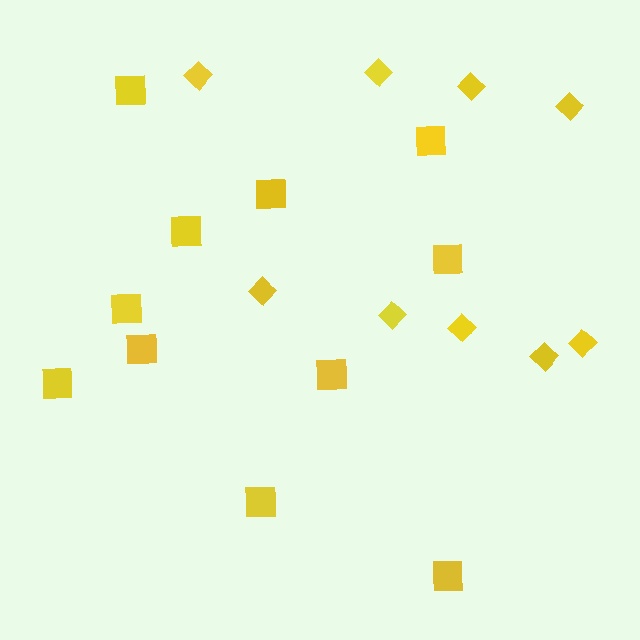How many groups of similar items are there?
There are 2 groups: one group of diamonds (9) and one group of squares (11).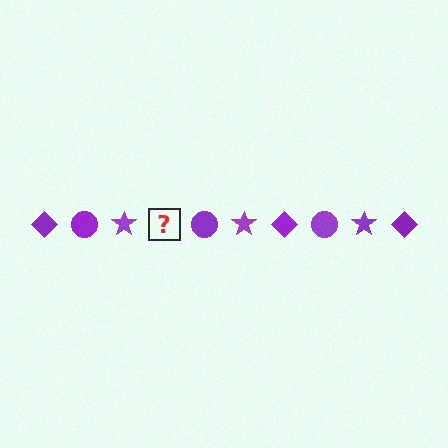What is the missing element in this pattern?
The missing element is a purple diamond.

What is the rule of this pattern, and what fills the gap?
The rule is that the pattern cycles through diamond, circle, star shapes in purple. The gap should be filled with a purple diamond.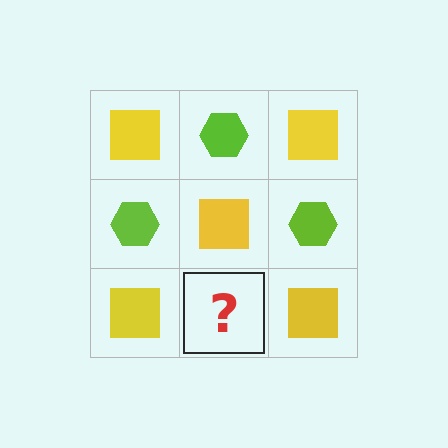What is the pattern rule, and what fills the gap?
The rule is that it alternates yellow square and lime hexagon in a checkerboard pattern. The gap should be filled with a lime hexagon.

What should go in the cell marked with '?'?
The missing cell should contain a lime hexagon.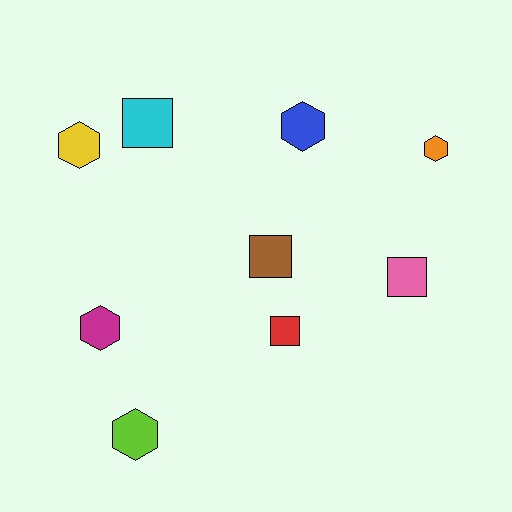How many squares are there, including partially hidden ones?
There are 4 squares.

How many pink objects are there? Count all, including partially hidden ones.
There is 1 pink object.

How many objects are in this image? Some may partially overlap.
There are 9 objects.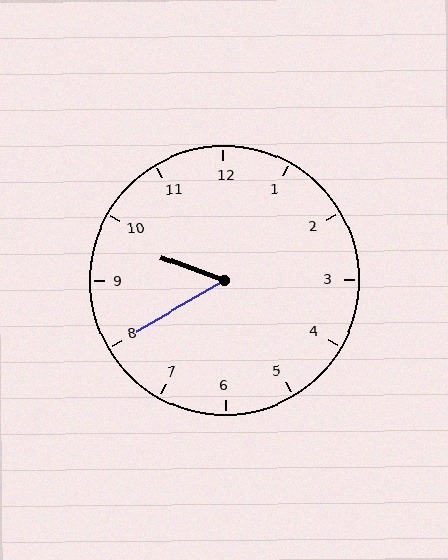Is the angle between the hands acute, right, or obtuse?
It is acute.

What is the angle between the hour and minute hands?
Approximately 50 degrees.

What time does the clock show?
9:40.